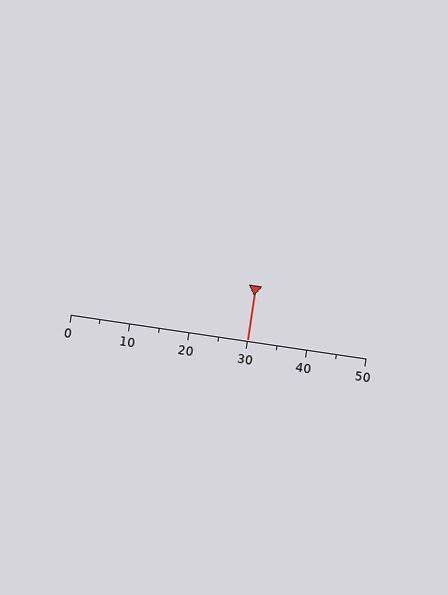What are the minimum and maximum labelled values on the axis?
The axis runs from 0 to 50.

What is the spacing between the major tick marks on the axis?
The major ticks are spaced 10 apart.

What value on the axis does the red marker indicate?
The marker indicates approximately 30.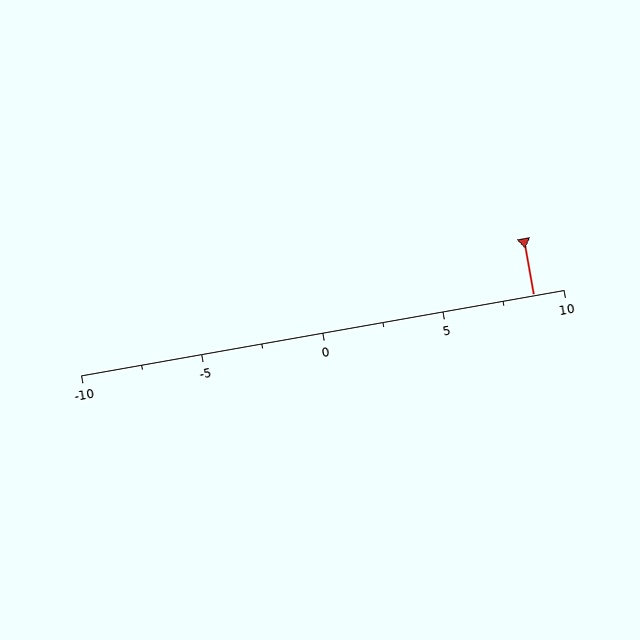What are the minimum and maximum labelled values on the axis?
The axis runs from -10 to 10.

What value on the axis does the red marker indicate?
The marker indicates approximately 8.8.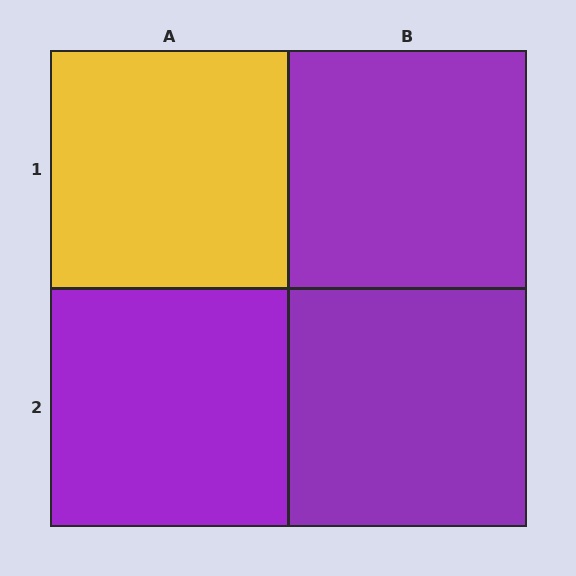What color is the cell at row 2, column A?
Purple.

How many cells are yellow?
1 cell is yellow.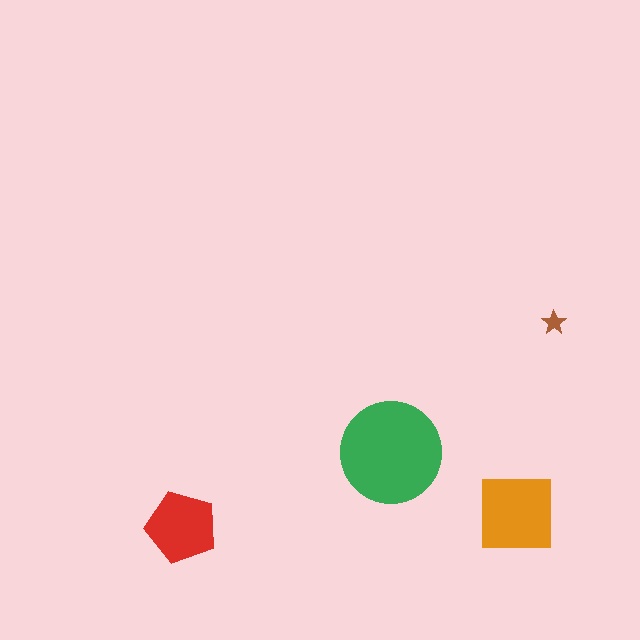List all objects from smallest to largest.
The brown star, the red pentagon, the orange square, the green circle.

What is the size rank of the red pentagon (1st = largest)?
3rd.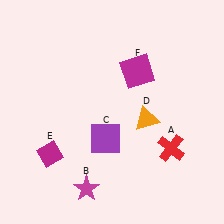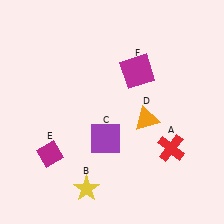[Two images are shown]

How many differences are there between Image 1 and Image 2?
There is 1 difference between the two images.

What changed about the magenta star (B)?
In Image 1, B is magenta. In Image 2, it changed to yellow.